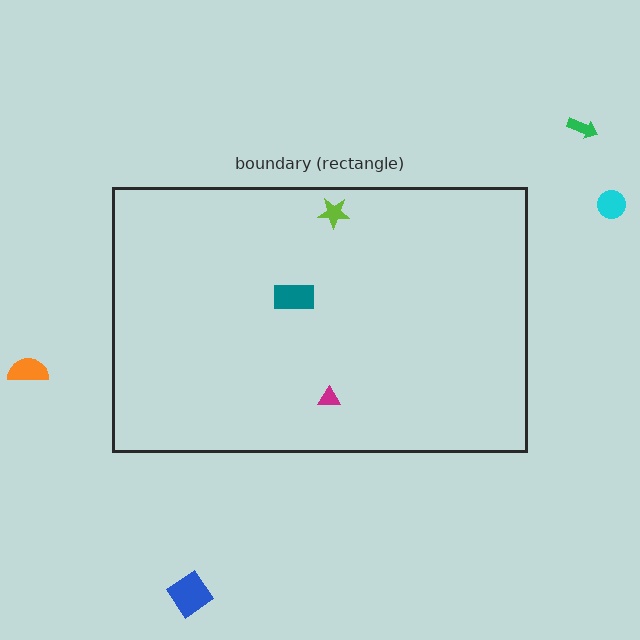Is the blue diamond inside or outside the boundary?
Outside.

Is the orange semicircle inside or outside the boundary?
Outside.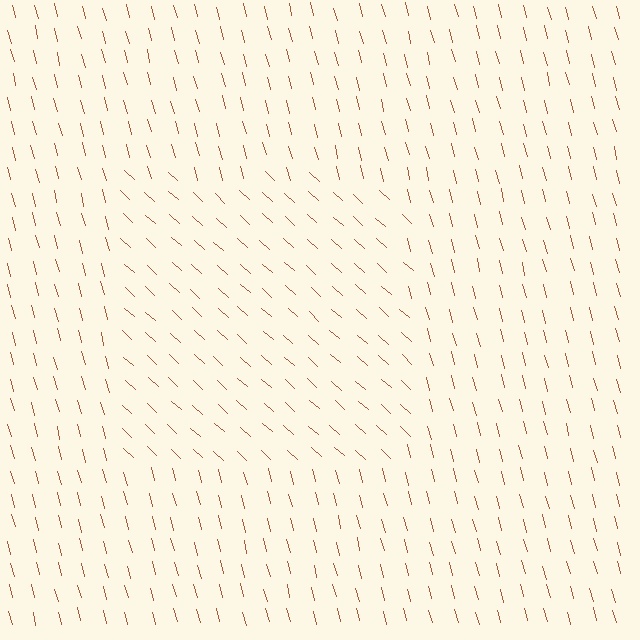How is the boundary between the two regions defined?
The boundary is defined purely by a change in line orientation (approximately 32 degrees difference). All lines are the same color and thickness.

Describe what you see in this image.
The image is filled with small brown line segments. A rectangle region in the image has lines oriented differently from the surrounding lines, creating a visible texture boundary.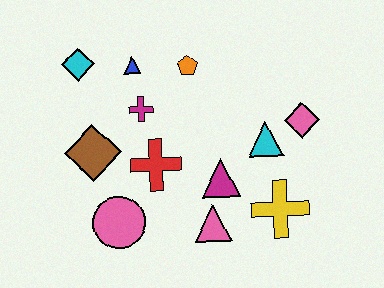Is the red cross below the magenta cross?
Yes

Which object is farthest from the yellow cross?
The cyan diamond is farthest from the yellow cross.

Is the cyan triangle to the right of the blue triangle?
Yes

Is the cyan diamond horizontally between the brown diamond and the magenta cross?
No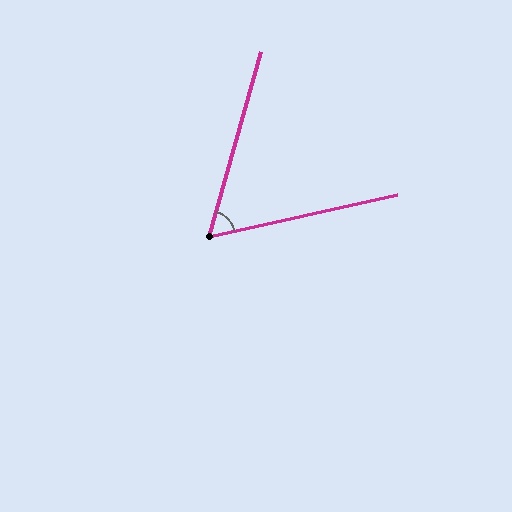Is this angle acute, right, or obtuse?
It is acute.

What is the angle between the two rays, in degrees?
Approximately 62 degrees.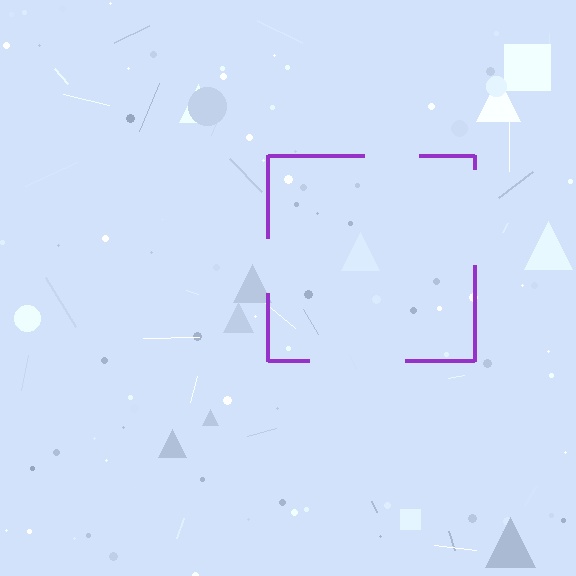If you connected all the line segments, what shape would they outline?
They would outline a square.